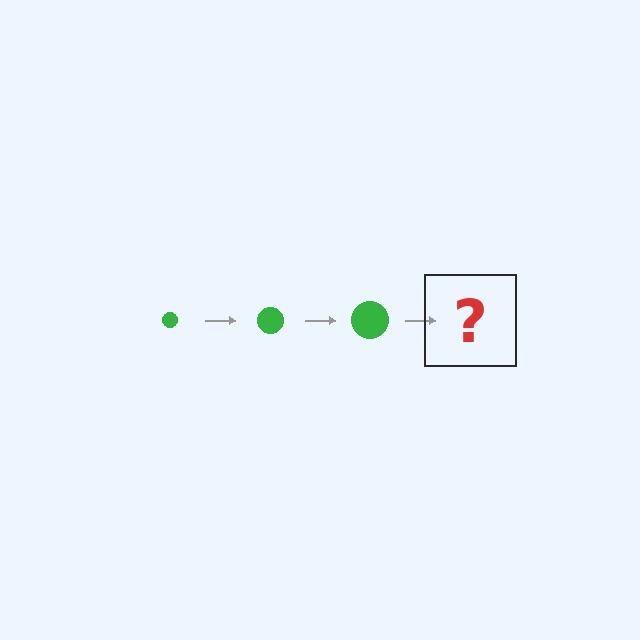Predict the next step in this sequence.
The next step is a green circle, larger than the previous one.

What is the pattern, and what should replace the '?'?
The pattern is that the circle gets progressively larger each step. The '?' should be a green circle, larger than the previous one.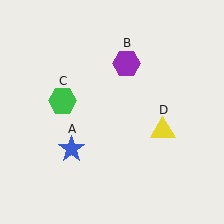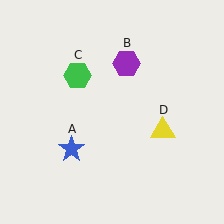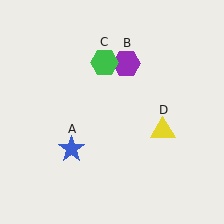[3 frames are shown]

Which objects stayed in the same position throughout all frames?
Blue star (object A) and purple hexagon (object B) and yellow triangle (object D) remained stationary.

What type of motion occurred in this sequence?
The green hexagon (object C) rotated clockwise around the center of the scene.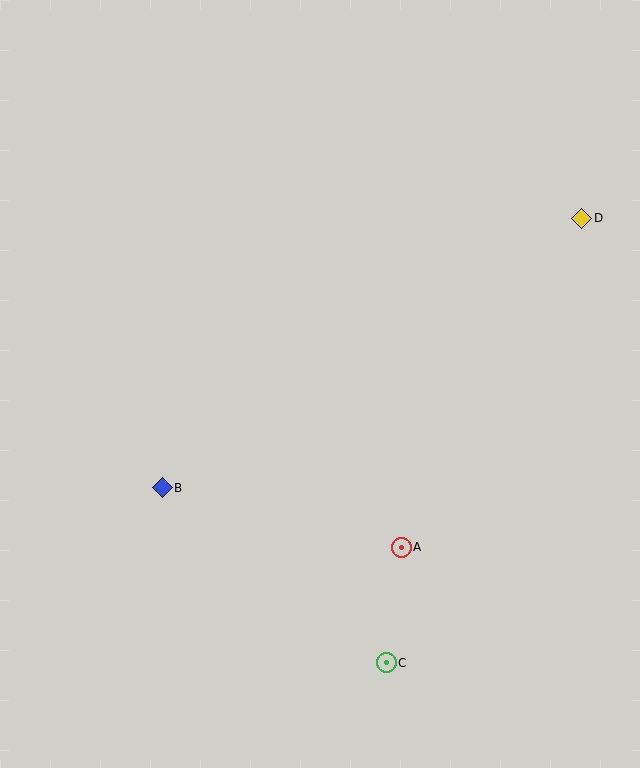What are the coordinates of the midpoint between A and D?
The midpoint between A and D is at (492, 383).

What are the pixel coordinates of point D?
Point D is at (582, 218).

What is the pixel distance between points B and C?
The distance between B and C is 284 pixels.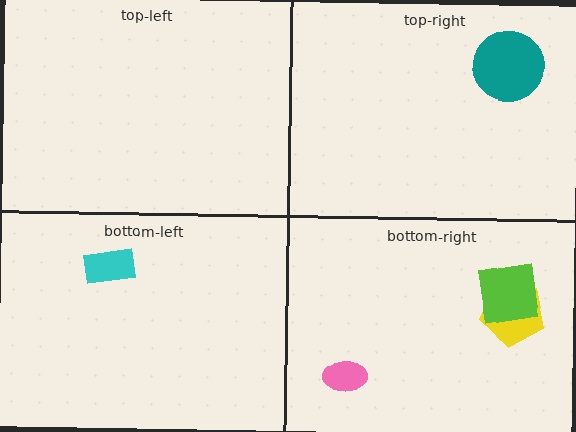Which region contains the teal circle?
The top-right region.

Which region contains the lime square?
The bottom-right region.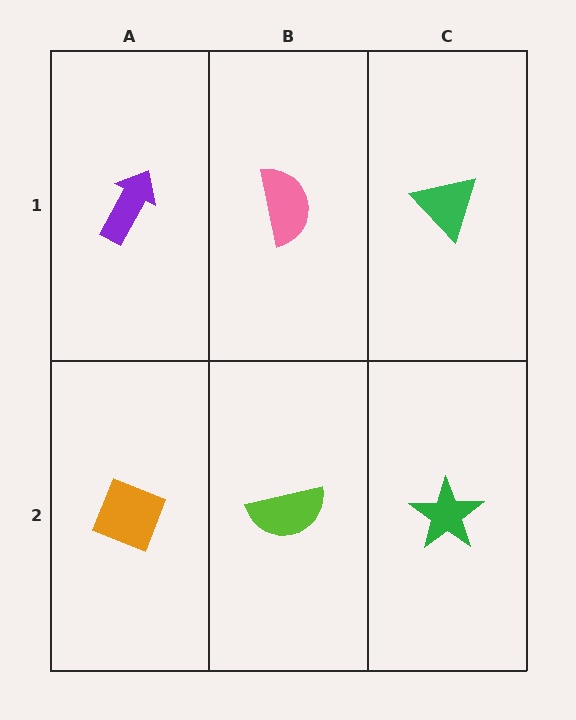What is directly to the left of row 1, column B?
A purple arrow.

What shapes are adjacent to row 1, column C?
A green star (row 2, column C), a pink semicircle (row 1, column B).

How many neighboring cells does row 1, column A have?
2.